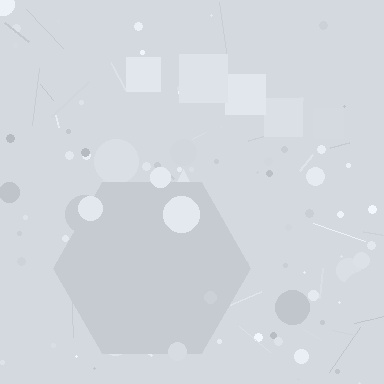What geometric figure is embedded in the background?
A hexagon is embedded in the background.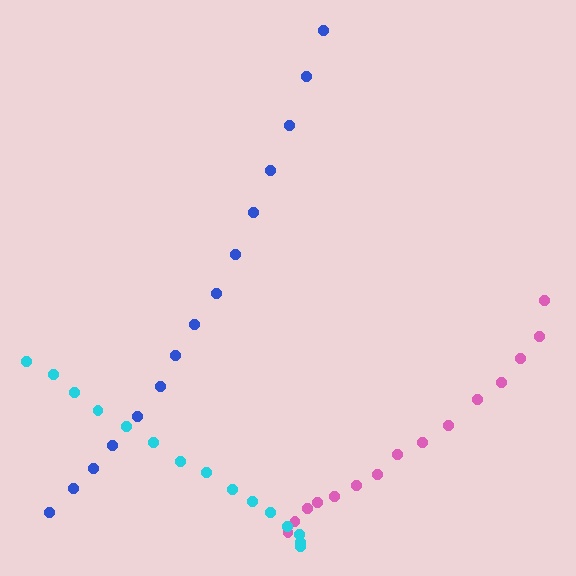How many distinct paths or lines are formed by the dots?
There are 3 distinct paths.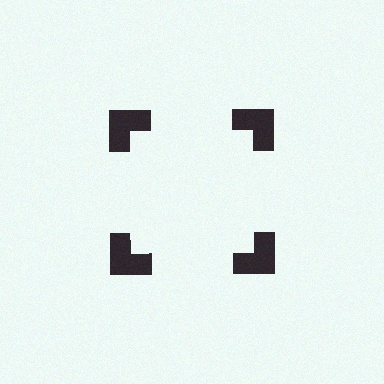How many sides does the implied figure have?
4 sides.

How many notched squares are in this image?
There are 4 — one at each vertex of the illusory square.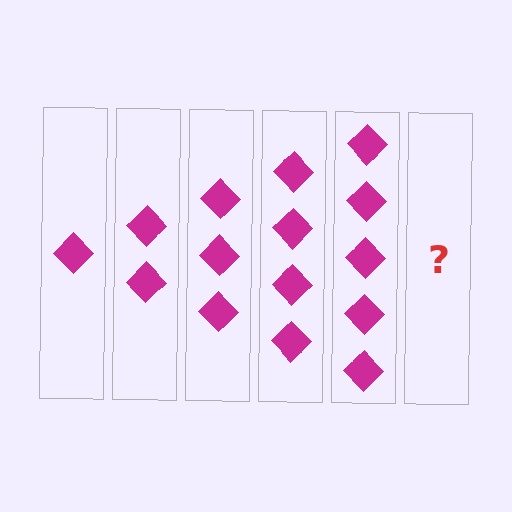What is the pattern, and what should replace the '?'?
The pattern is that each step adds one more diamond. The '?' should be 6 diamonds.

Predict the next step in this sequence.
The next step is 6 diamonds.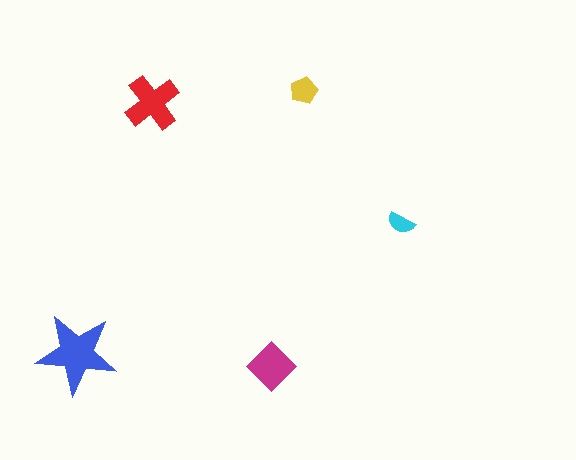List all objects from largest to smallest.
The blue star, the red cross, the magenta diamond, the yellow pentagon, the cyan semicircle.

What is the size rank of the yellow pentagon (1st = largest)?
4th.